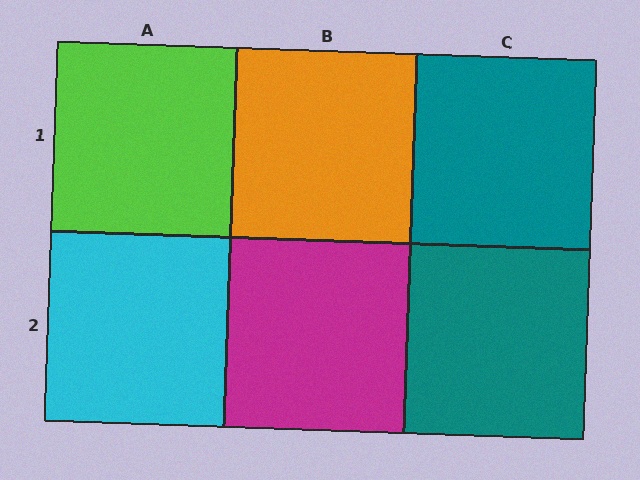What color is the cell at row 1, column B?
Orange.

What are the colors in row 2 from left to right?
Cyan, magenta, teal.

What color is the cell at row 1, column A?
Lime.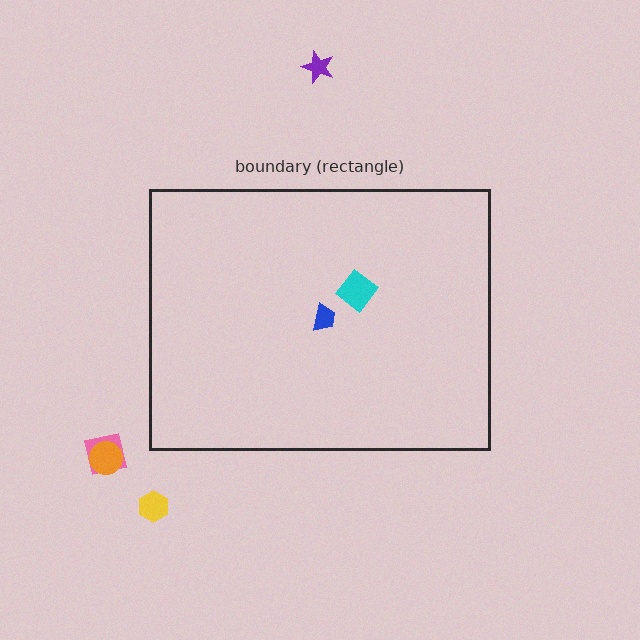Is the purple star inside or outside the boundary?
Outside.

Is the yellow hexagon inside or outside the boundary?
Outside.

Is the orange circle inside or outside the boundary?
Outside.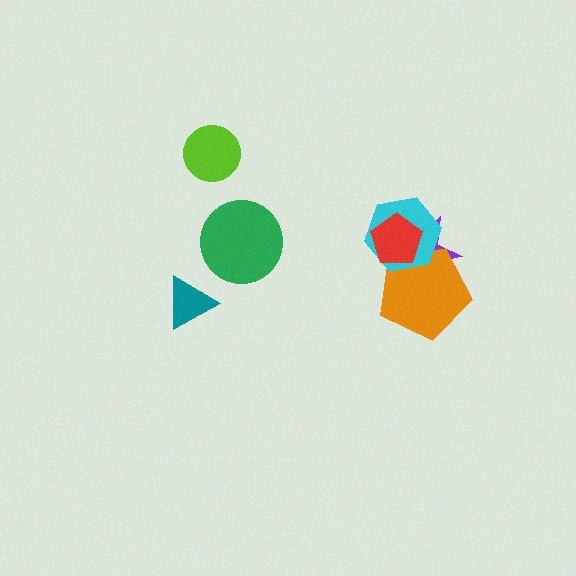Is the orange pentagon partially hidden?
Yes, it is partially covered by another shape.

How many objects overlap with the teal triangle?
0 objects overlap with the teal triangle.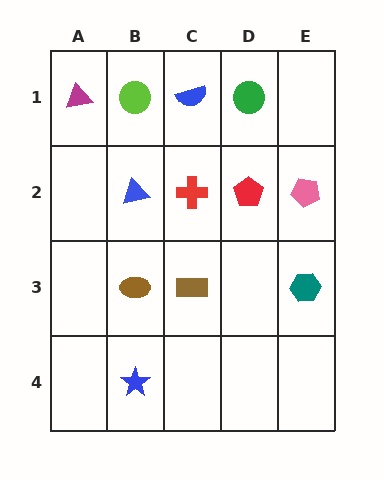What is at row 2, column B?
A blue triangle.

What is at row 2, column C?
A red cross.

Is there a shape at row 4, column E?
No, that cell is empty.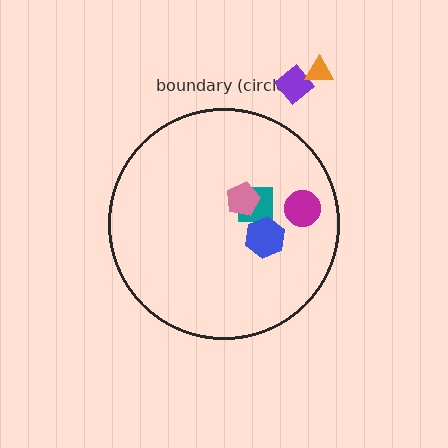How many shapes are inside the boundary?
4 inside, 2 outside.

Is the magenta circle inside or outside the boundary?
Inside.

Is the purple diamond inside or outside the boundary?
Outside.